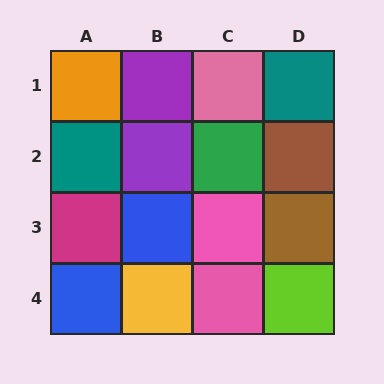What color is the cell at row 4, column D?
Lime.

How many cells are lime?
1 cell is lime.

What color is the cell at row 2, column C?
Green.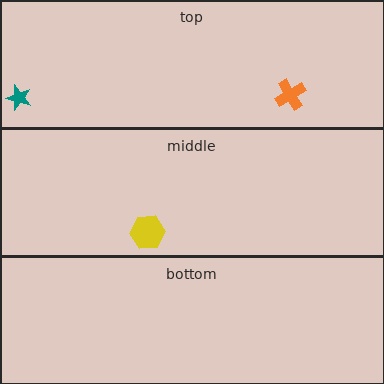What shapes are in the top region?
The teal star, the orange cross.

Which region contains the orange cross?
The top region.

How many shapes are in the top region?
2.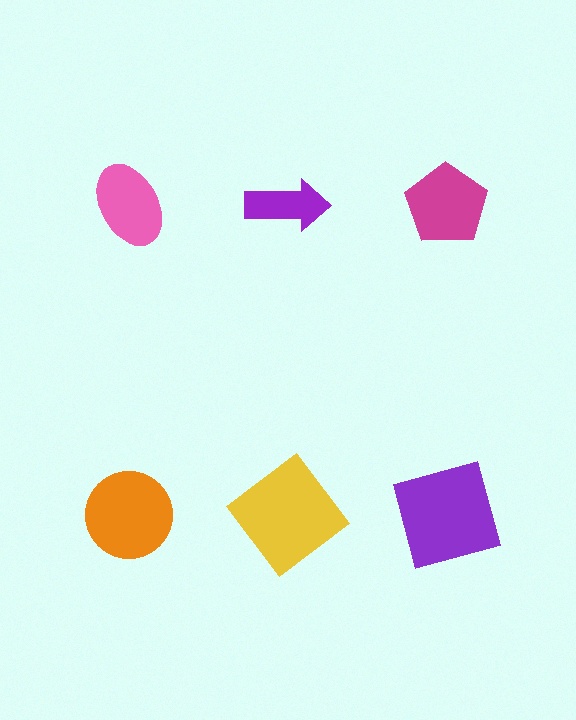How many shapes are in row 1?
3 shapes.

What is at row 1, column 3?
A magenta pentagon.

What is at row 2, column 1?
An orange circle.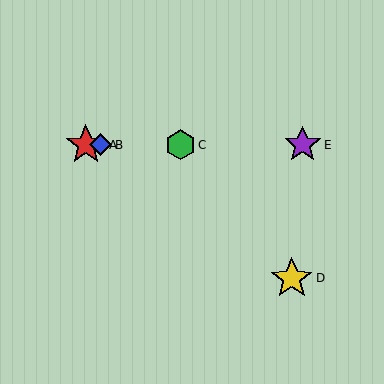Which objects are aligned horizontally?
Objects A, B, C, E are aligned horizontally.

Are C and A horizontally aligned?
Yes, both are at y≈145.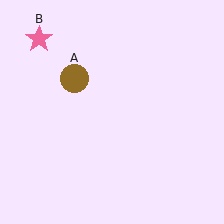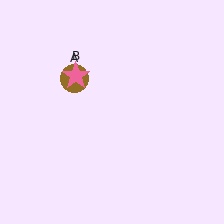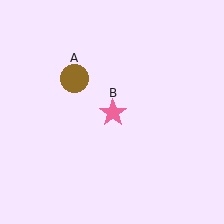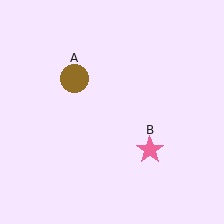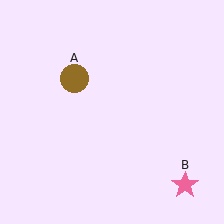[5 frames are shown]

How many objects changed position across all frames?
1 object changed position: pink star (object B).